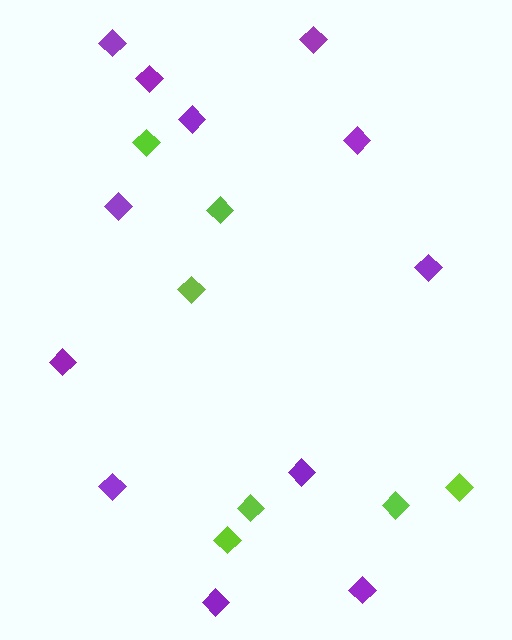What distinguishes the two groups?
There are 2 groups: one group of purple diamonds (12) and one group of lime diamonds (7).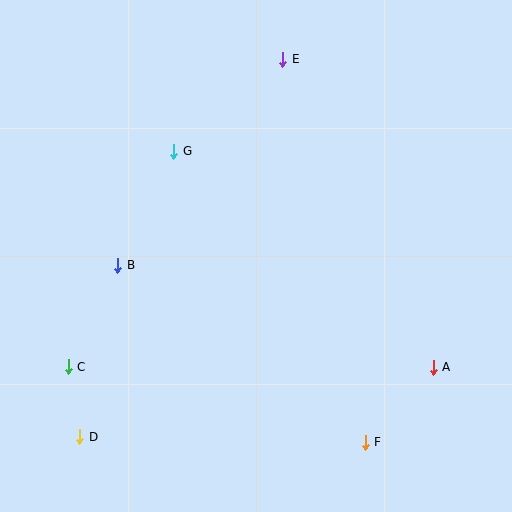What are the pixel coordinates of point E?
Point E is at (283, 59).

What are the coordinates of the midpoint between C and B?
The midpoint between C and B is at (93, 316).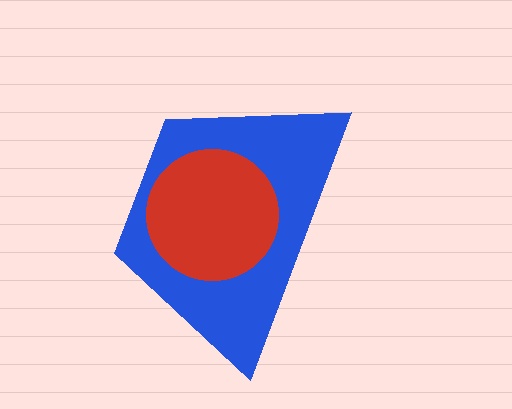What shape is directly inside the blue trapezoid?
The red circle.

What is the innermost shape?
The red circle.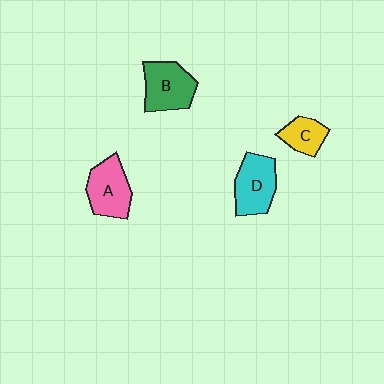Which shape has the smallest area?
Shape C (yellow).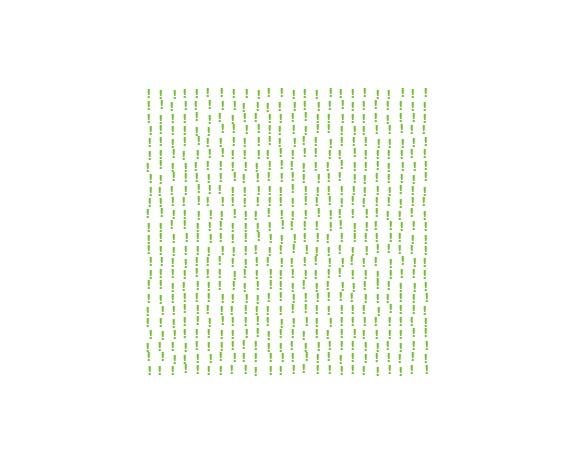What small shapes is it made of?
It is made of small exclamation marks.